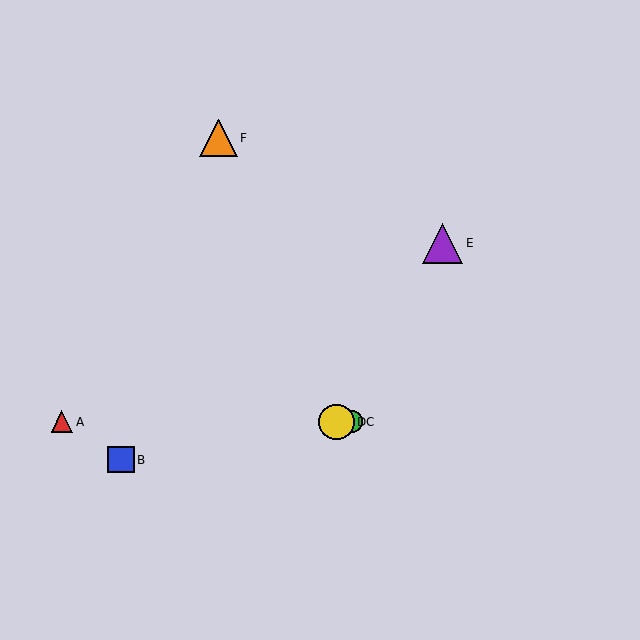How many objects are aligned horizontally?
3 objects (A, C, D) are aligned horizontally.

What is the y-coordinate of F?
Object F is at y≈138.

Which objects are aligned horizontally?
Objects A, C, D are aligned horizontally.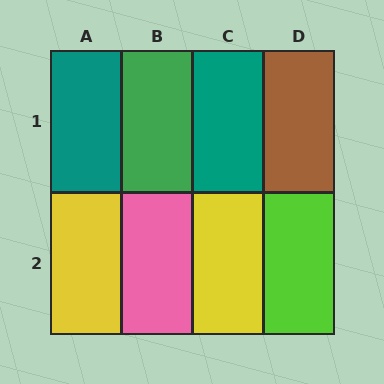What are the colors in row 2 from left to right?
Yellow, pink, yellow, lime.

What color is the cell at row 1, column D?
Brown.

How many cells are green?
1 cell is green.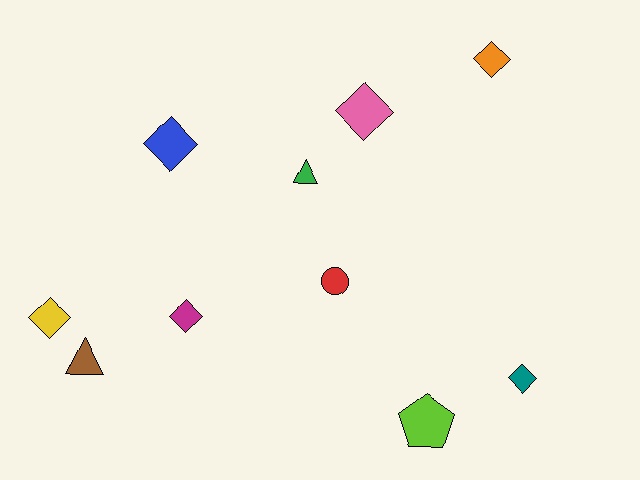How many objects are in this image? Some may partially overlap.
There are 10 objects.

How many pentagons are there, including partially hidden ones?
There is 1 pentagon.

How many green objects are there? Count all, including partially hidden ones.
There is 1 green object.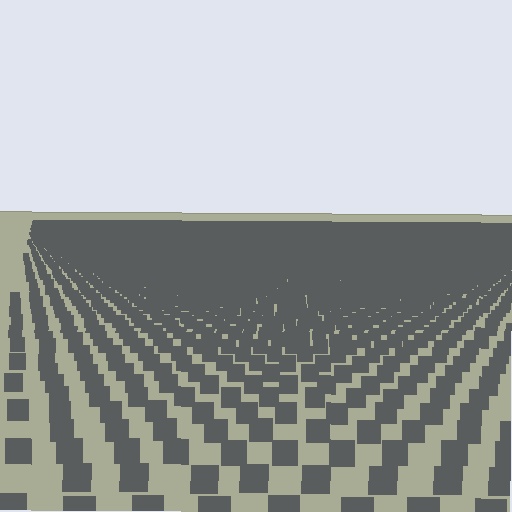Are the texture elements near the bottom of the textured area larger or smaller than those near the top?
Larger. Near the bottom, elements are closer to the viewer and appear at a bigger on-screen size.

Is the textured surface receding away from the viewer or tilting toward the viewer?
The surface is receding away from the viewer. Texture elements get smaller and denser toward the top.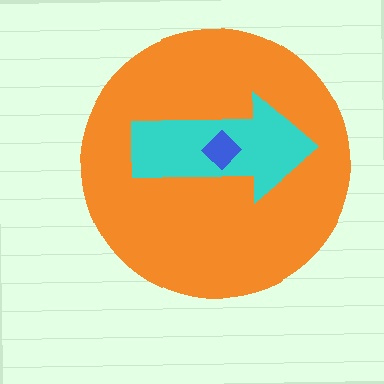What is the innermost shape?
The blue diamond.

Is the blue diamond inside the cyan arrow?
Yes.